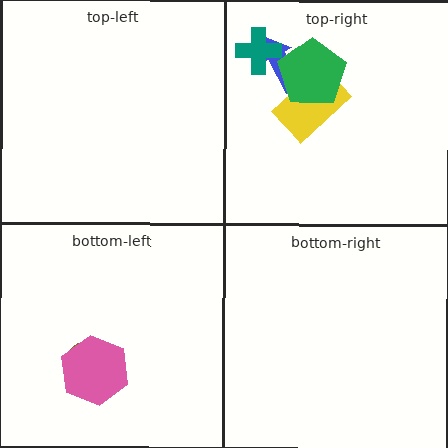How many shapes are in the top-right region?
4.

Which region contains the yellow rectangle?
The top-right region.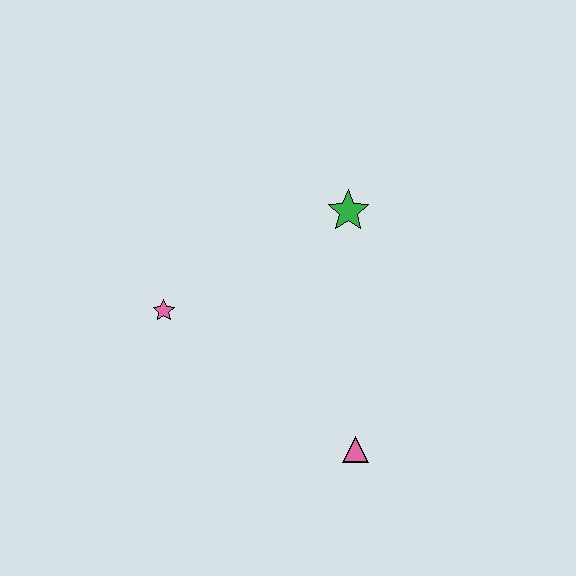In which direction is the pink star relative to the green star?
The pink star is to the left of the green star.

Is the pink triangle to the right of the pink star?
Yes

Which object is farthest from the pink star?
The pink triangle is farthest from the pink star.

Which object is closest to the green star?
The pink star is closest to the green star.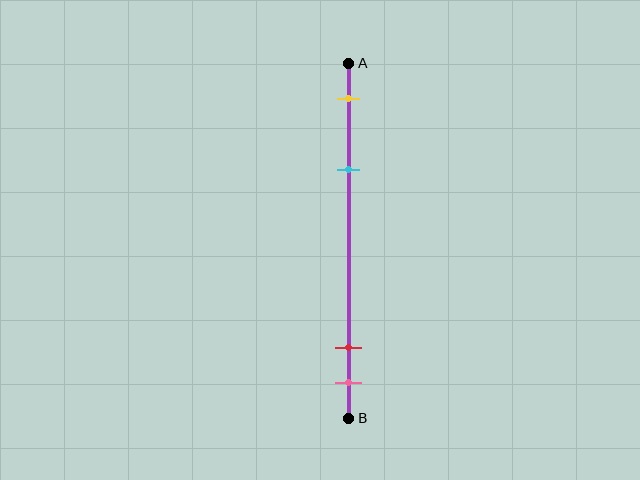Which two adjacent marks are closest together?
The red and pink marks are the closest adjacent pair.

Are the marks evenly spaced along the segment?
No, the marks are not evenly spaced.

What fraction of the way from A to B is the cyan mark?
The cyan mark is approximately 30% (0.3) of the way from A to B.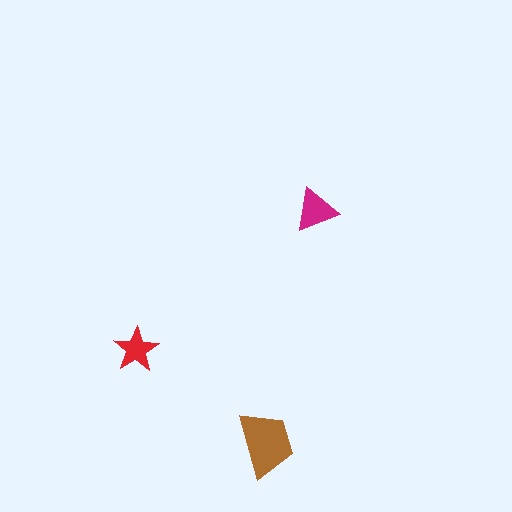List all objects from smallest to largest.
The red star, the magenta triangle, the brown trapezoid.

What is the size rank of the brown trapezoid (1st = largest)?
1st.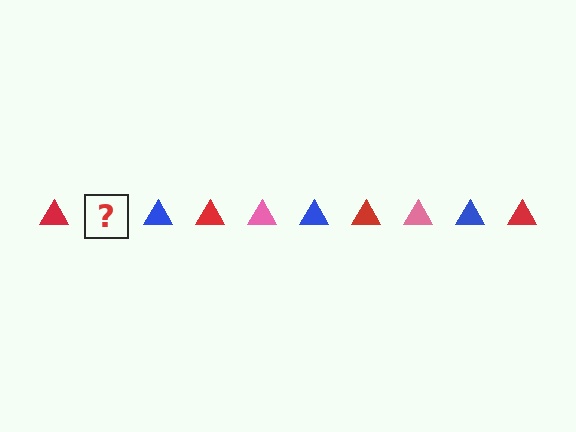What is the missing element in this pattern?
The missing element is a pink triangle.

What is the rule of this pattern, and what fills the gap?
The rule is that the pattern cycles through red, pink, blue triangles. The gap should be filled with a pink triangle.